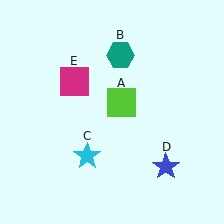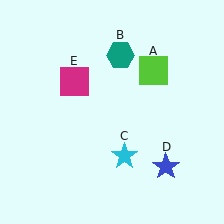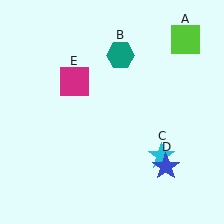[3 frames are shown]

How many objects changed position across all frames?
2 objects changed position: lime square (object A), cyan star (object C).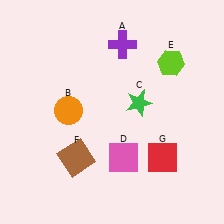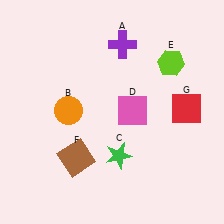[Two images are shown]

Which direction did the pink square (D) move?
The pink square (D) moved up.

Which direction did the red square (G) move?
The red square (G) moved up.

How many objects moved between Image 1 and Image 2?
3 objects moved between the two images.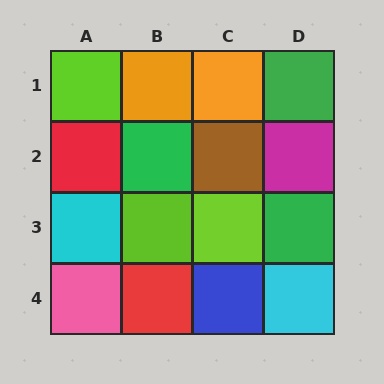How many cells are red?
2 cells are red.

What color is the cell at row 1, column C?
Orange.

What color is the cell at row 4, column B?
Red.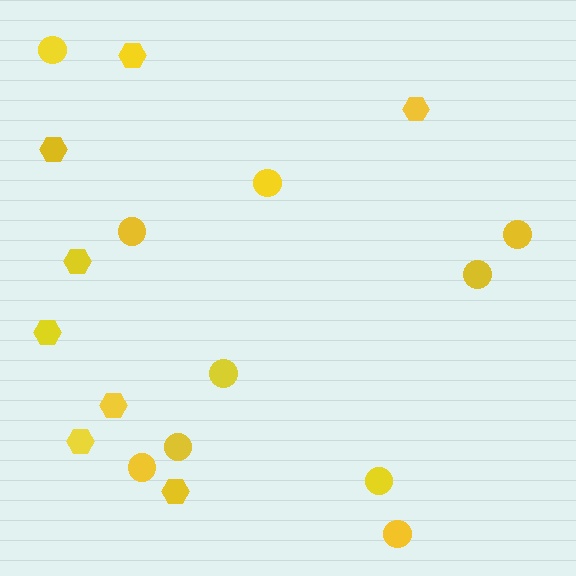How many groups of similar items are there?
There are 2 groups: one group of circles (10) and one group of hexagons (8).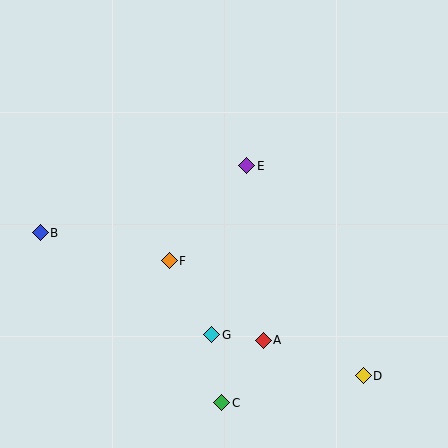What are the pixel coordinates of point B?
Point B is at (40, 233).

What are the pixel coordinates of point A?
Point A is at (263, 340).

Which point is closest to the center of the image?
Point E at (247, 166) is closest to the center.